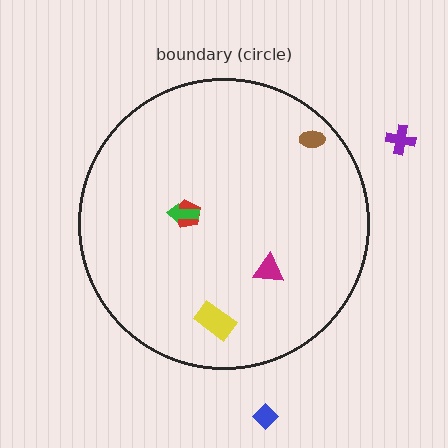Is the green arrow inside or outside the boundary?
Inside.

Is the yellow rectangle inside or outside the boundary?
Inside.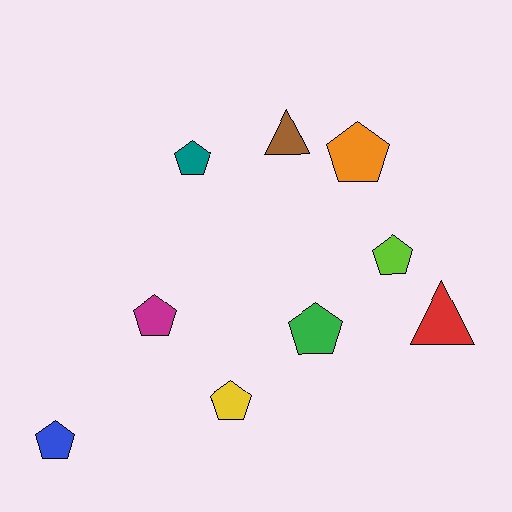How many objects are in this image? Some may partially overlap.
There are 9 objects.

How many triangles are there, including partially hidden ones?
There are 2 triangles.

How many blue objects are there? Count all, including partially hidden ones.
There is 1 blue object.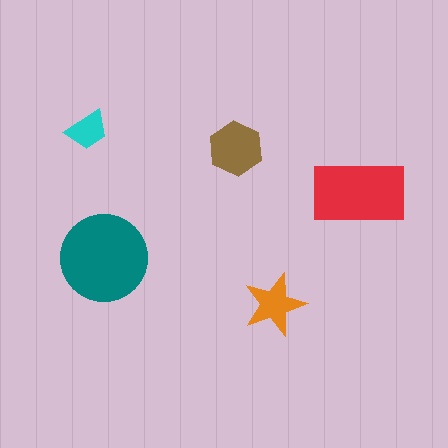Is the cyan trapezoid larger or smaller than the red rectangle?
Smaller.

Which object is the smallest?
The cyan trapezoid.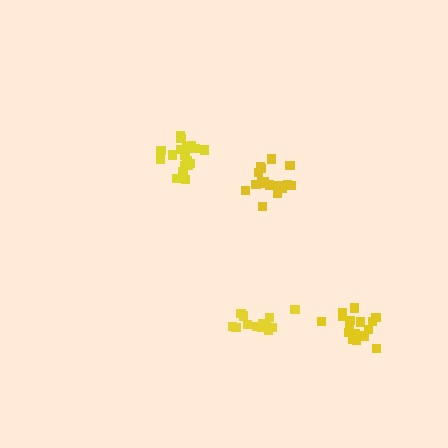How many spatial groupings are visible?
There are 4 spatial groupings.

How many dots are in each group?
Group 1: 13 dots, Group 2: 18 dots, Group 3: 19 dots, Group 4: 17 dots (67 total).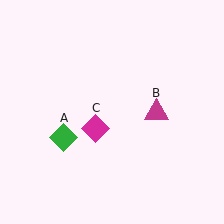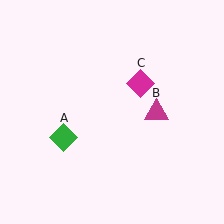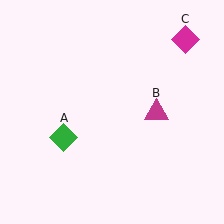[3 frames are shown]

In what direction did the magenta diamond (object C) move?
The magenta diamond (object C) moved up and to the right.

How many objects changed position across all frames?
1 object changed position: magenta diamond (object C).